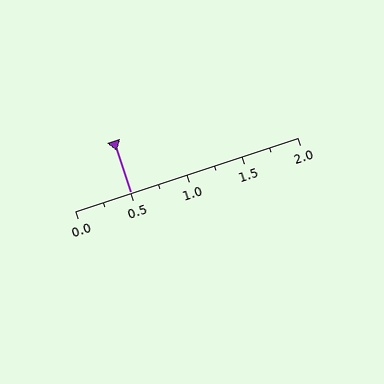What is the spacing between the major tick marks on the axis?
The major ticks are spaced 0.5 apart.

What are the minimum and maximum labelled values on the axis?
The axis runs from 0.0 to 2.0.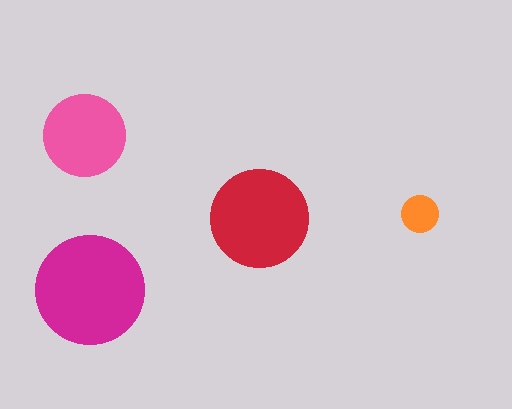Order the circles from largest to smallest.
the magenta one, the red one, the pink one, the orange one.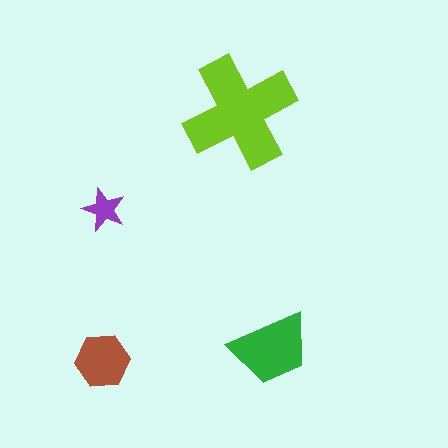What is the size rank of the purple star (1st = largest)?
4th.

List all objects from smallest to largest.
The purple star, the brown hexagon, the green trapezoid, the lime cross.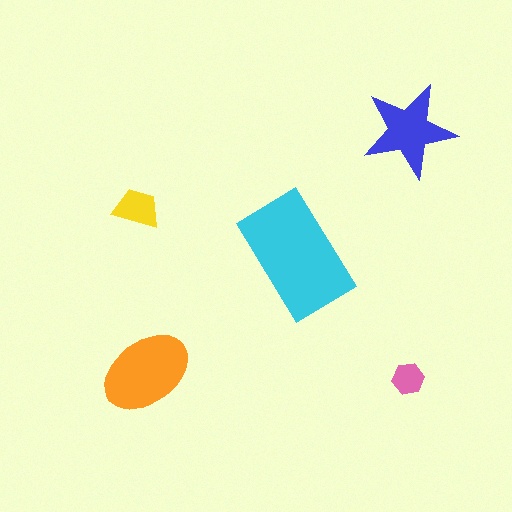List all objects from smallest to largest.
The pink hexagon, the yellow trapezoid, the blue star, the orange ellipse, the cyan rectangle.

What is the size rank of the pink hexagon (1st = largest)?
5th.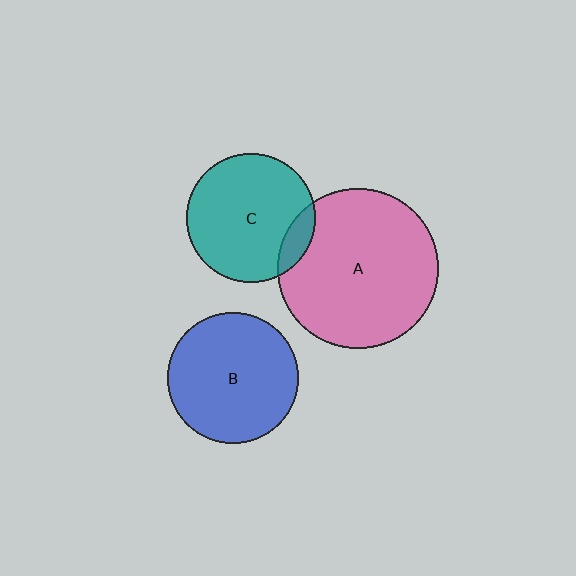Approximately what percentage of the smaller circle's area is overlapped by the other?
Approximately 10%.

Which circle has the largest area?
Circle A (pink).